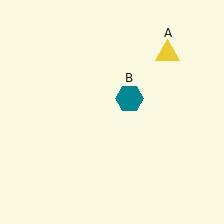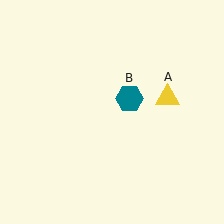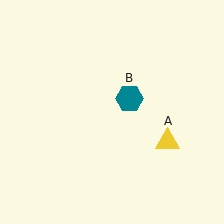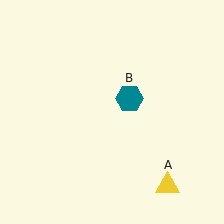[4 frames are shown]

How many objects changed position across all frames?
1 object changed position: yellow triangle (object A).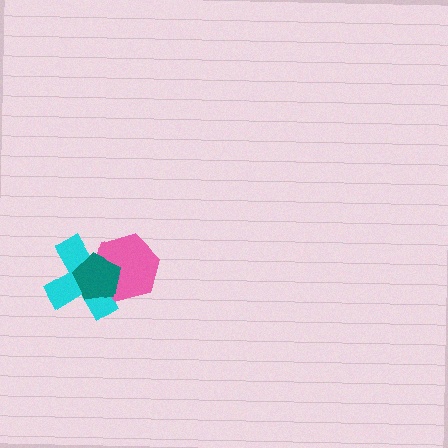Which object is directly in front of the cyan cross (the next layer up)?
The pink hexagon is directly in front of the cyan cross.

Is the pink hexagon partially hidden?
Yes, it is partially covered by another shape.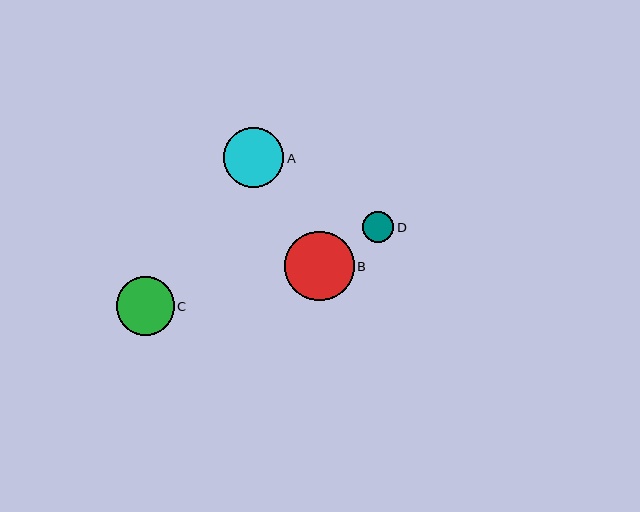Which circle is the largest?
Circle B is the largest with a size of approximately 69 pixels.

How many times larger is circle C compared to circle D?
Circle C is approximately 1.9 times the size of circle D.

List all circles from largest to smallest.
From largest to smallest: B, A, C, D.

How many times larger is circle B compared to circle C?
Circle B is approximately 1.2 times the size of circle C.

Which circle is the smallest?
Circle D is the smallest with a size of approximately 31 pixels.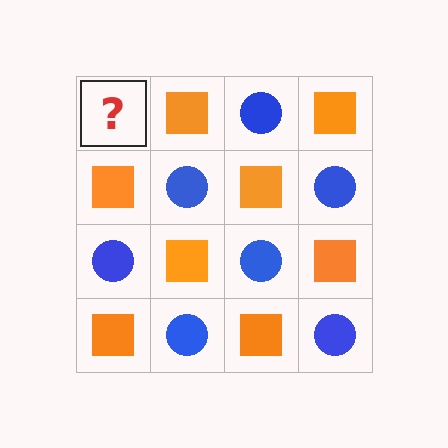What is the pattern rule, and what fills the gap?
The rule is that it alternates blue circle and orange square in a checkerboard pattern. The gap should be filled with a blue circle.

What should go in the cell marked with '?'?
The missing cell should contain a blue circle.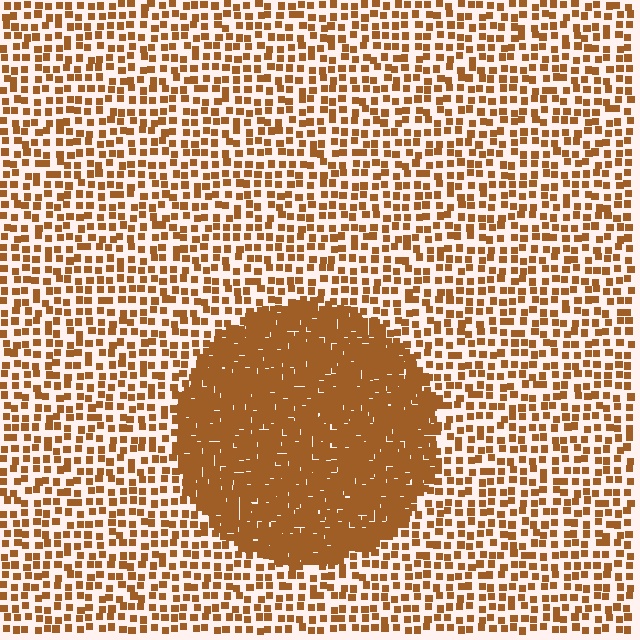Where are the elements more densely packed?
The elements are more densely packed inside the circle boundary.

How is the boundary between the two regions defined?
The boundary is defined by a change in element density (approximately 3.0x ratio). All elements are the same color, size, and shape.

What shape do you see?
I see a circle.